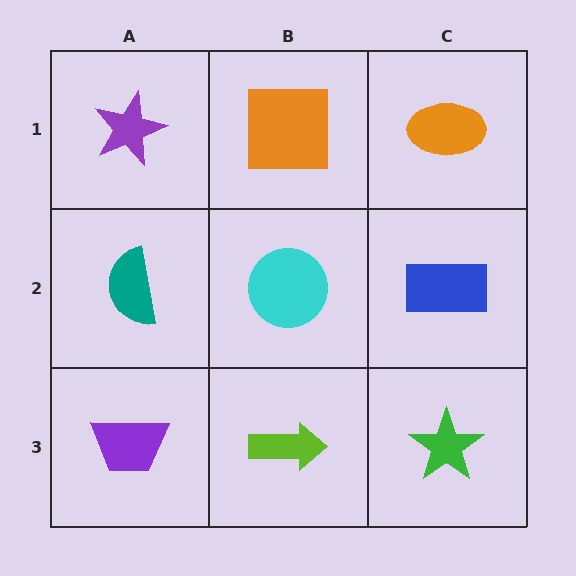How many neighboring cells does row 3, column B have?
3.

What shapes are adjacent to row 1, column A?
A teal semicircle (row 2, column A), an orange square (row 1, column B).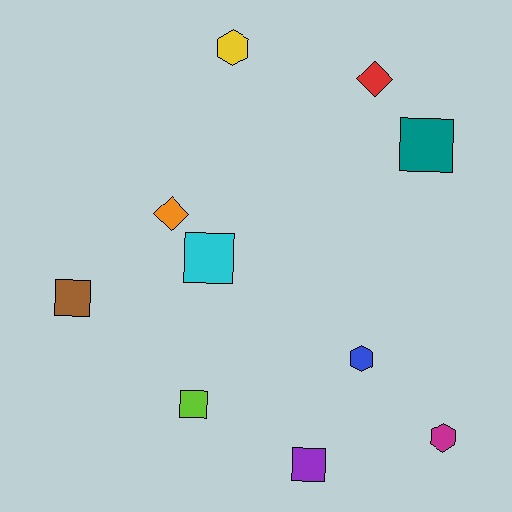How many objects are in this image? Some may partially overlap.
There are 10 objects.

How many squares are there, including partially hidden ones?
There are 5 squares.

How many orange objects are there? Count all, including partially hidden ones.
There is 1 orange object.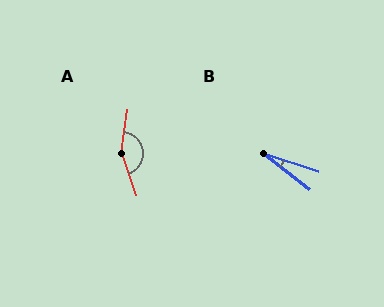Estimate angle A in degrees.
Approximately 152 degrees.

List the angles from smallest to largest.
B (20°), A (152°).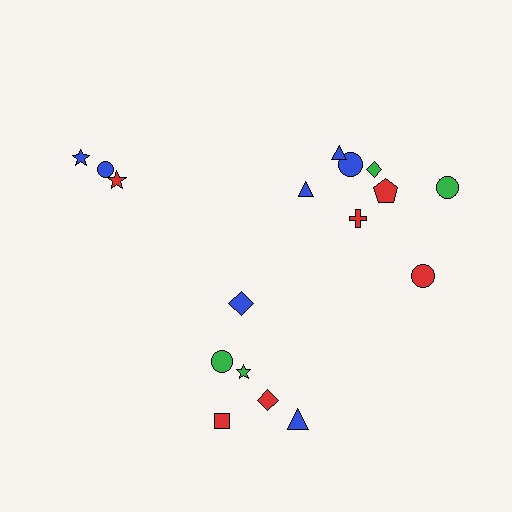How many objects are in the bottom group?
There are 6 objects.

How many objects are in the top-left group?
There are 3 objects.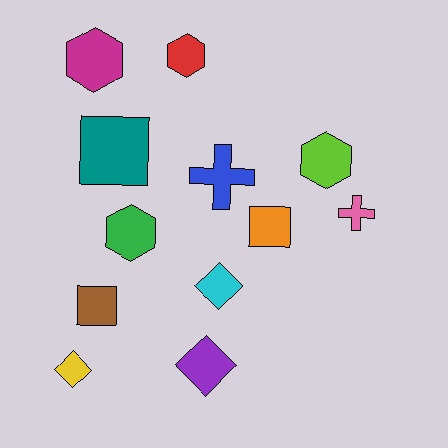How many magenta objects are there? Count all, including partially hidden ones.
There is 1 magenta object.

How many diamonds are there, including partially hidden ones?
There are 3 diamonds.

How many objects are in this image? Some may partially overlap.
There are 12 objects.